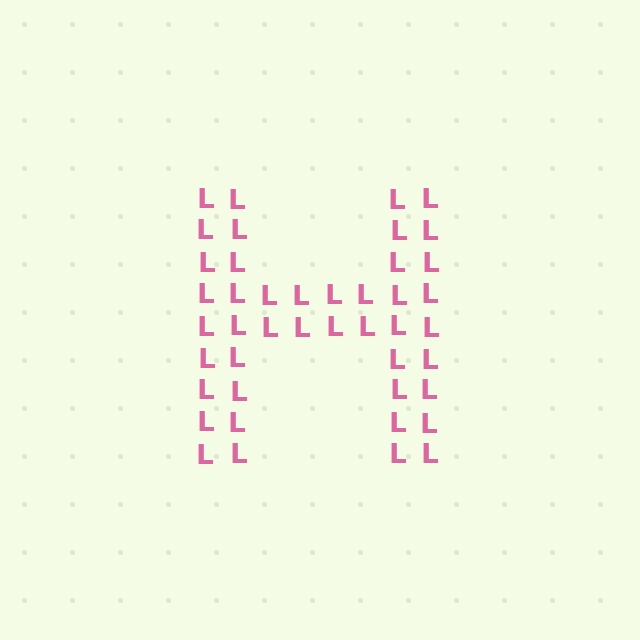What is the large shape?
The large shape is the letter H.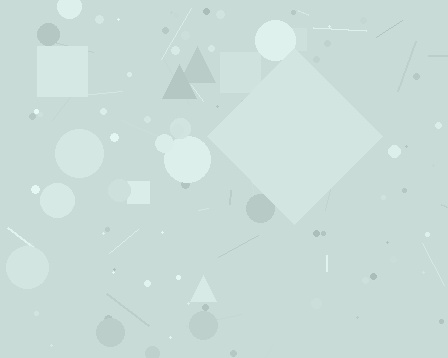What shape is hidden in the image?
A diamond is hidden in the image.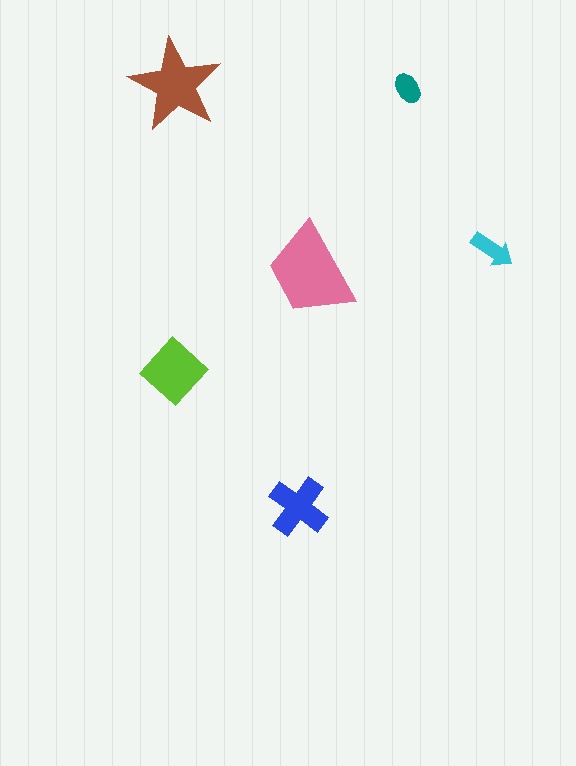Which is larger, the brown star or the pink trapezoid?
The pink trapezoid.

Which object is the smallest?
The teal ellipse.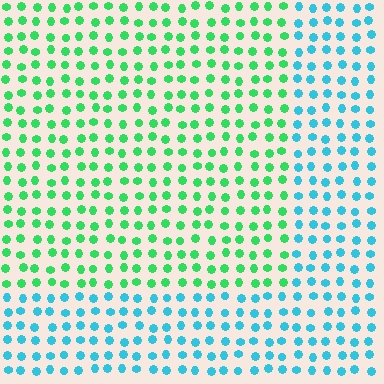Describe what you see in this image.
The image is filled with small cyan elements in a uniform arrangement. A rectangle-shaped region is visible where the elements are tinted to a slightly different hue, forming a subtle color boundary.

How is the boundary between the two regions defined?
The boundary is defined purely by a slight shift in hue (about 53 degrees). Spacing, size, and orientation are identical on both sides.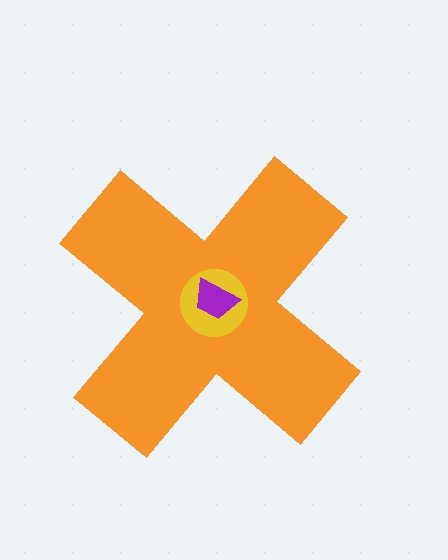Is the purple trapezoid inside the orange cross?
Yes.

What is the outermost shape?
The orange cross.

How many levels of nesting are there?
3.